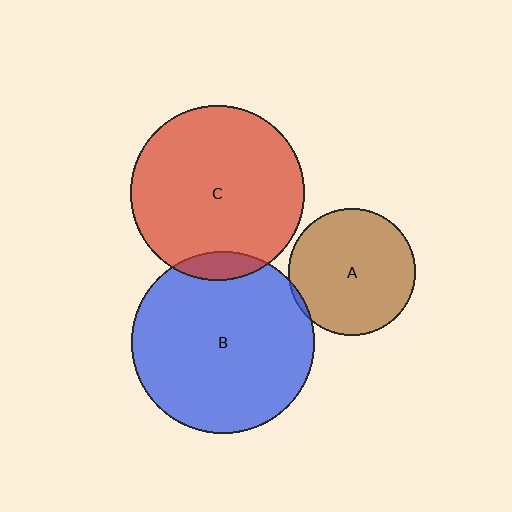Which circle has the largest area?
Circle B (blue).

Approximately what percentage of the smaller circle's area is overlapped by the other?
Approximately 10%.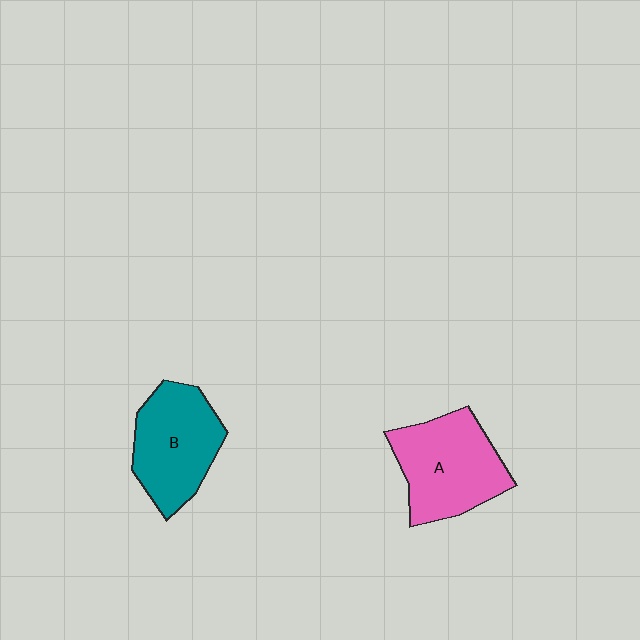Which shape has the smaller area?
Shape B (teal).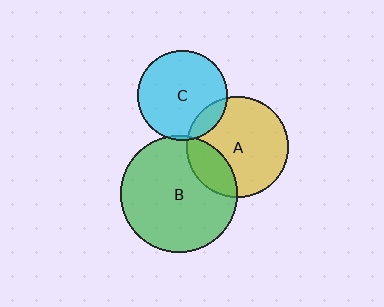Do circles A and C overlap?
Yes.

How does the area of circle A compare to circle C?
Approximately 1.3 times.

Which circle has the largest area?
Circle B (green).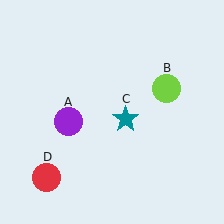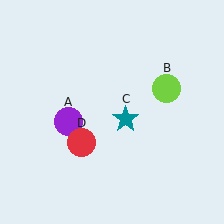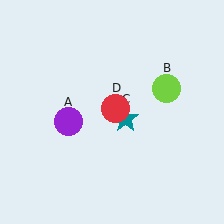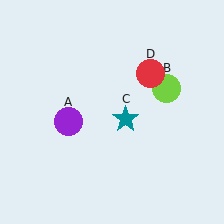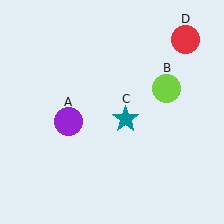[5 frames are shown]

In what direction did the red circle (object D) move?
The red circle (object D) moved up and to the right.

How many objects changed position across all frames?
1 object changed position: red circle (object D).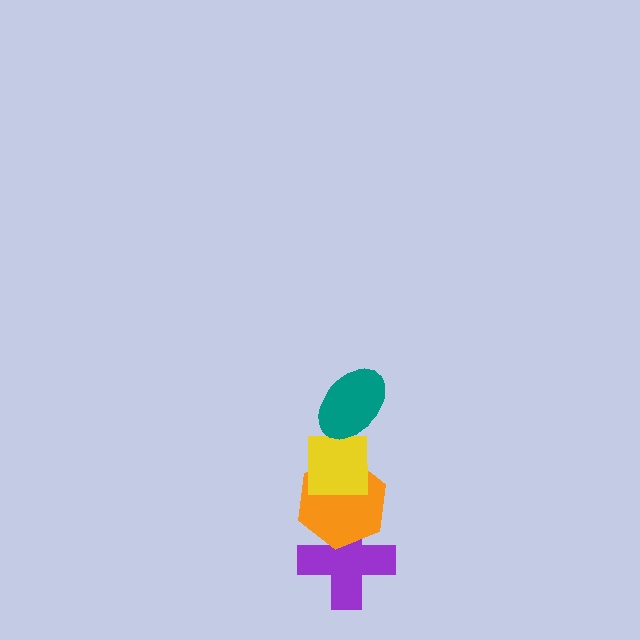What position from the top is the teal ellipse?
The teal ellipse is 1st from the top.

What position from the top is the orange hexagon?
The orange hexagon is 3rd from the top.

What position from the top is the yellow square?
The yellow square is 2nd from the top.